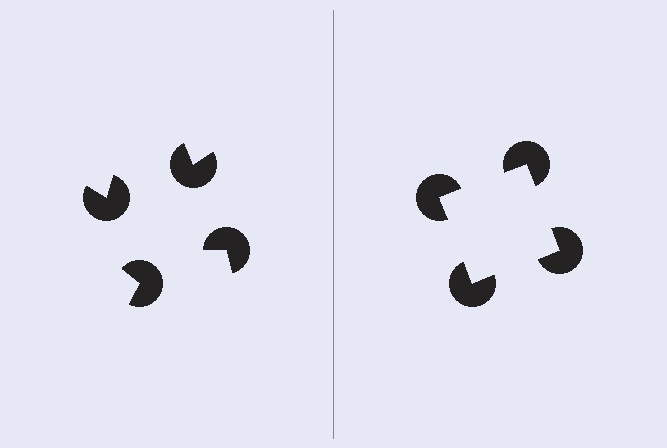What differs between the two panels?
The pac-man discs are positioned identically on both sides; only the wedge orientations differ. On the right they align to a square; on the left they are misaligned.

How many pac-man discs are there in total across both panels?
8 — 4 on each side.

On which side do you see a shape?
An illusory square appears on the right side. On the left side the wedge cuts are rotated, so no coherent shape forms.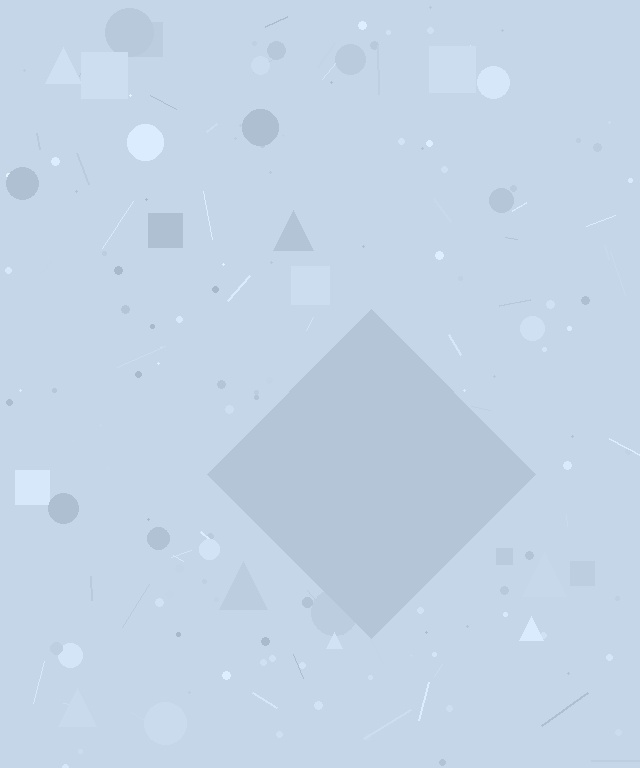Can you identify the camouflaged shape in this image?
The camouflaged shape is a diamond.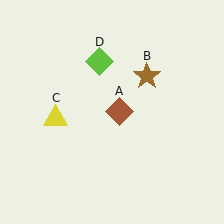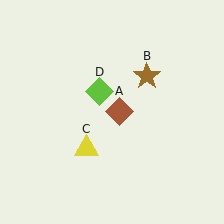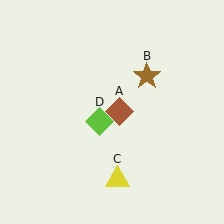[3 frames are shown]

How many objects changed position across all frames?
2 objects changed position: yellow triangle (object C), lime diamond (object D).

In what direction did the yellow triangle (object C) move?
The yellow triangle (object C) moved down and to the right.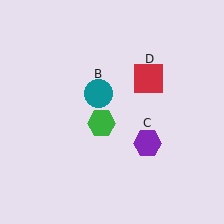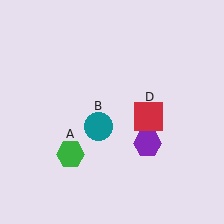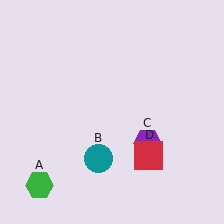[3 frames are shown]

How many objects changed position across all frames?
3 objects changed position: green hexagon (object A), teal circle (object B), red square (object D).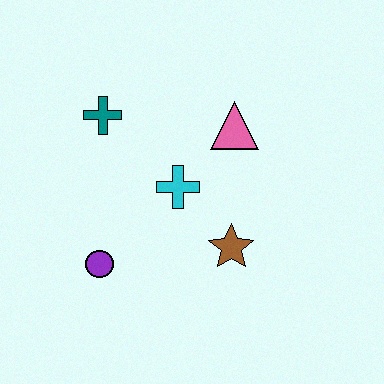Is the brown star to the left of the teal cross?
No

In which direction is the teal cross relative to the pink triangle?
The teal cross is to the left of the pink triangle.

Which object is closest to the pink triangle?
The cyan cross is closest to the pink triangle.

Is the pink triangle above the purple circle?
Yes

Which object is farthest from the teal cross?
The brown star is farthest from the teal cross.